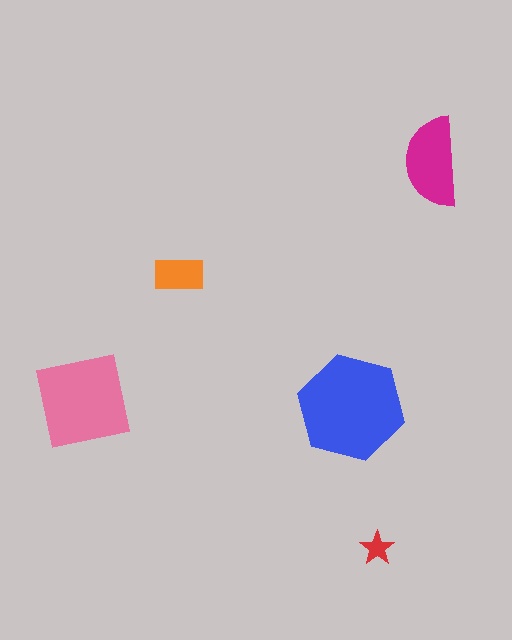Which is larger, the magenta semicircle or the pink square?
The pink square.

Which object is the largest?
The blue hexagon.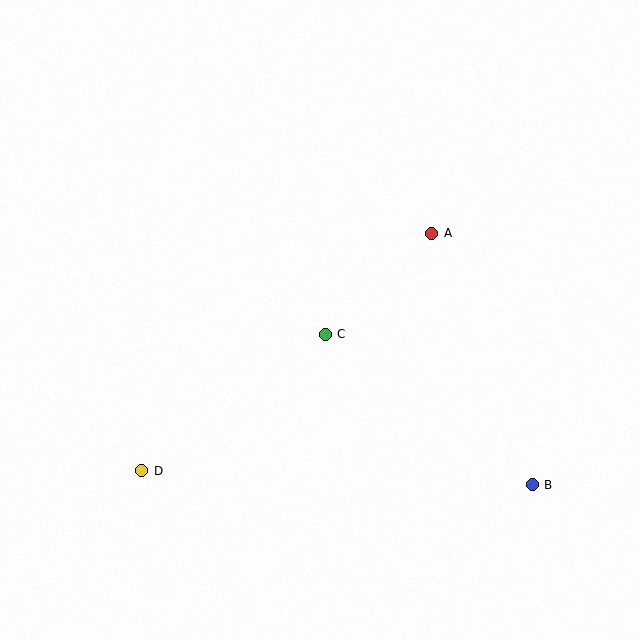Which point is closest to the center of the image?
Point C at (325, 334) is closest to the center.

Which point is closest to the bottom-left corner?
Point D is closest to the bottom-left corner.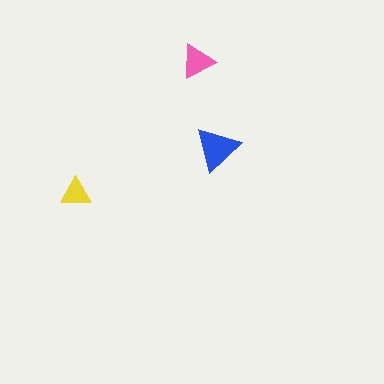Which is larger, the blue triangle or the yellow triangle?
The blue one.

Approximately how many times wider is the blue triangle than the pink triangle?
About 1.5 times wider.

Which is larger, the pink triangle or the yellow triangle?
The pink one.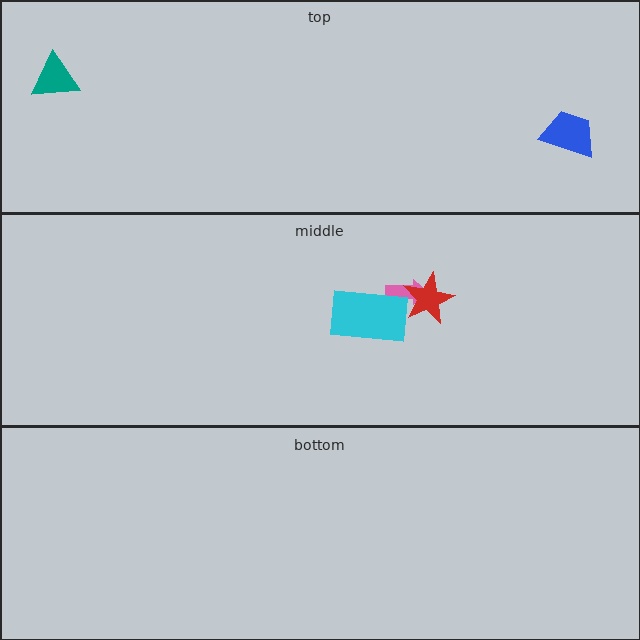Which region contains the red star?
The middle region.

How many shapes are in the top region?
2.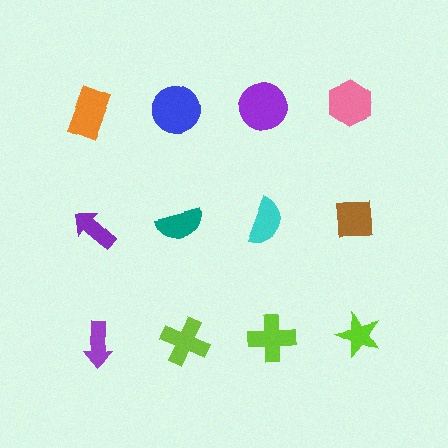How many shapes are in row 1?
4 shapes.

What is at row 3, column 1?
A purple arrow.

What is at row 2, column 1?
A purple arrow.